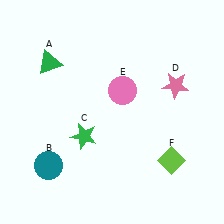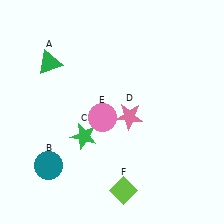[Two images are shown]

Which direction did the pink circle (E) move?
The pink circle (E) moved down.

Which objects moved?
The objects that moved are: the pink star (D), the pink circle (E), the lime diamond (F).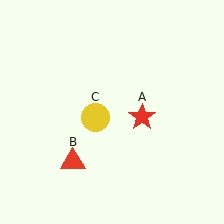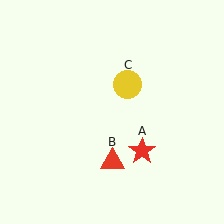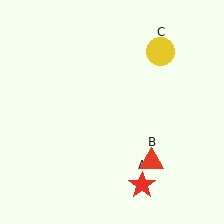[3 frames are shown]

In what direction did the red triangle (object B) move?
The red triangle (object B) moved right.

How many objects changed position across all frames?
3 objects changed position: red star (object A), red triangle (object B), yellow circle (object C).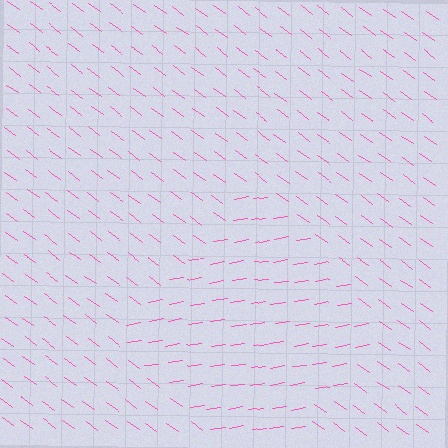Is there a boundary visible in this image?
Yes, there is a texture boundary formed by a change in line orientation.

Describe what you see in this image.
The image is filled with small pink line segments. A diamond region in the image has lines oriented differently from the surrounding lines, creating a visible texture boundary.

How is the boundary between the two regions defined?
The boundary is defined purely by a change in line orientation (approximately 45 degrees difference). All lines are the same color and thickness.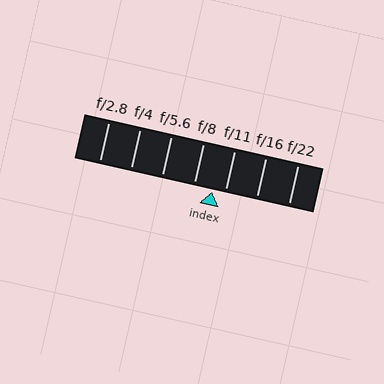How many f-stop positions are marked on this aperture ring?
There are 7 f-stop positions marked.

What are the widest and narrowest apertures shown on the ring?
The widest aperture shown is f/2.8 and the narrowest is f/22.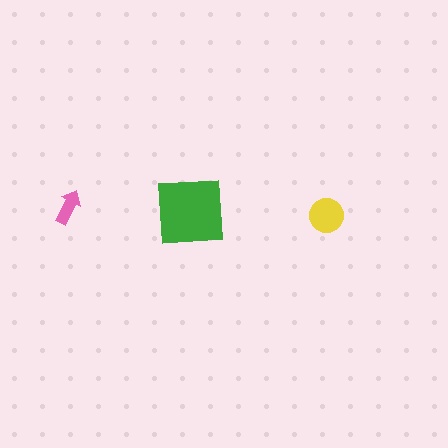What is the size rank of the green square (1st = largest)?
1st.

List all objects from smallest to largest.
The pink arrow, the yellow circle, the green square.